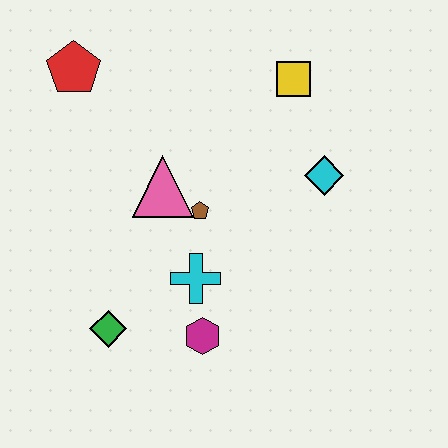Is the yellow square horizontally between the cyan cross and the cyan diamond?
Yes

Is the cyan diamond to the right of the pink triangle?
Yes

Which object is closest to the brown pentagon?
The pink triangle is closest to the brown pentagon.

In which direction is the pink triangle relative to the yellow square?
The pink triangle is to the left of the yellow square.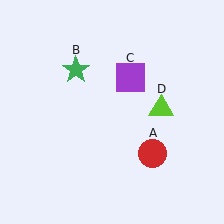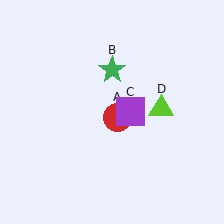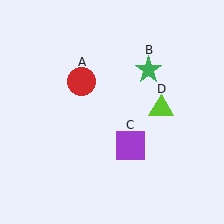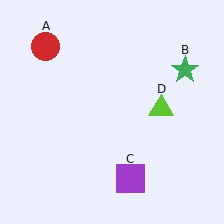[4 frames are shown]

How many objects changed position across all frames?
3 objects changed position: red circle (object A), green star (object B), purple square (object C).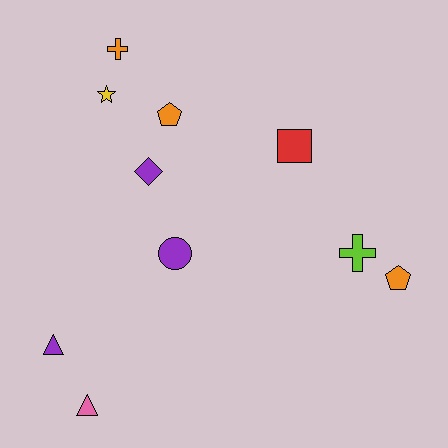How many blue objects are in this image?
There are no blue objects.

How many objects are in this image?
There are 10 objects.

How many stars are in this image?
There is 1 star.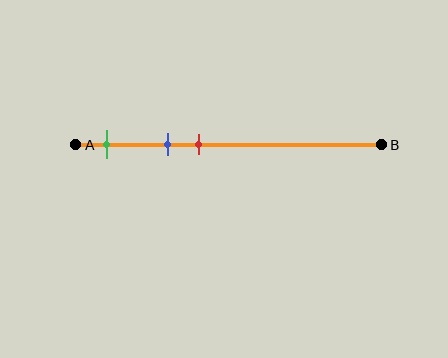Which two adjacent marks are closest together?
The blue and red marks are the closest adjacent pair.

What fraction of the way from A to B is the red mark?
The red mark is approximately 40% (0.4) of the way from A to B.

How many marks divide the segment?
There are 3 marks dividing the segment.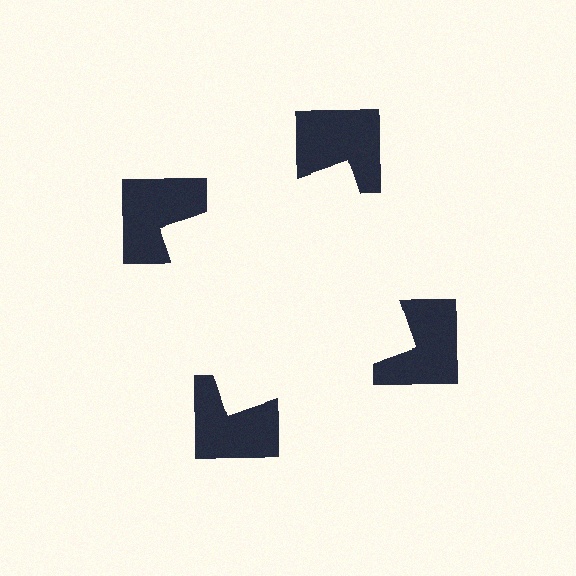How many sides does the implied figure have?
4 sides.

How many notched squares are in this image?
There are 4 — one at each vertex of the illusory square.